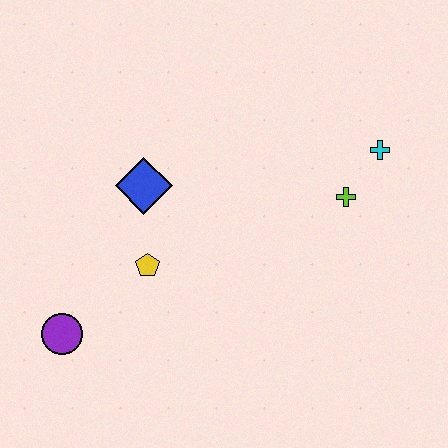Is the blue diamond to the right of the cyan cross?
No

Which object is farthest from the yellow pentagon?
The cyan cross is farthest from the yellow pentagon.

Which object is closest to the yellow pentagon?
The blue diamond is closest to the yellow pentagon.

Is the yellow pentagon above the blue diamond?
No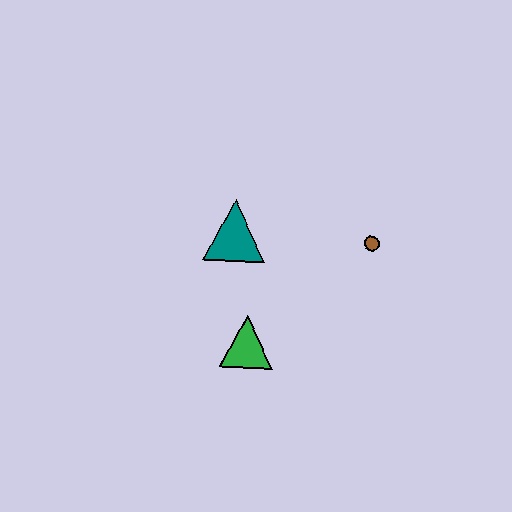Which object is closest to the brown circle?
The teal triangle is closest to the brown circle.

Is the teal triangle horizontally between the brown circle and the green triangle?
No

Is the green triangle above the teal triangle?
No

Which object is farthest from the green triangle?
The brown circle is farthest from the green triangle.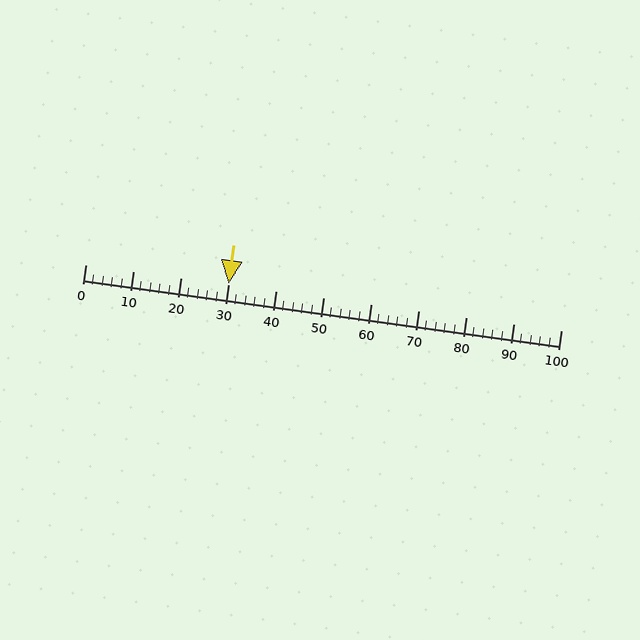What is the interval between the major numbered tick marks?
The major tick marks are spaced 10 units apart.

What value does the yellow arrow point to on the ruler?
The yellow arrow points to approximately 30.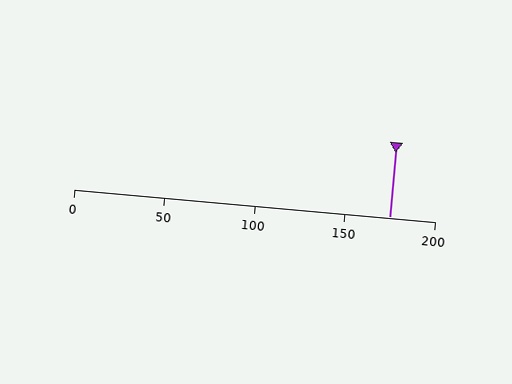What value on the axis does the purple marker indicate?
The marker indicates approximately 175.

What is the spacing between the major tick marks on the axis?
The major ticks are spaced 50 apart.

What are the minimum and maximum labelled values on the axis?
The axis runs from 0 to 200.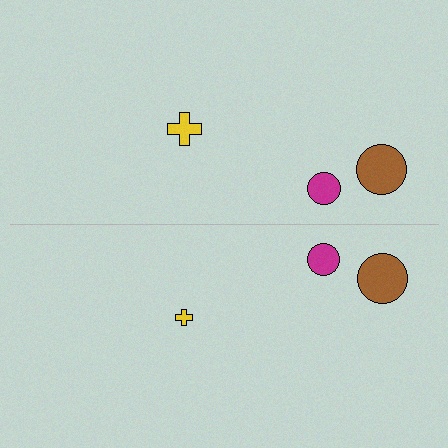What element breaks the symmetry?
The yellow cross on the bottom side has a different size than its mirror counterpart.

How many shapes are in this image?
There are 6 shapes in this image.